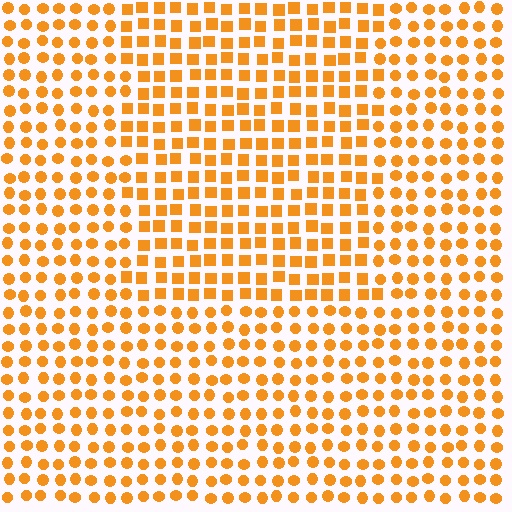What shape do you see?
I see a rectangle.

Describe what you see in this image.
The image is filled with small orange elements arranged in a uniform grid. A rectangle-shaped region contains squares, while the surrounding area contains circles. The boundary is defined purely by the change in element shape.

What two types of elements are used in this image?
The image uses squares inside the rectangle region and circles outside it.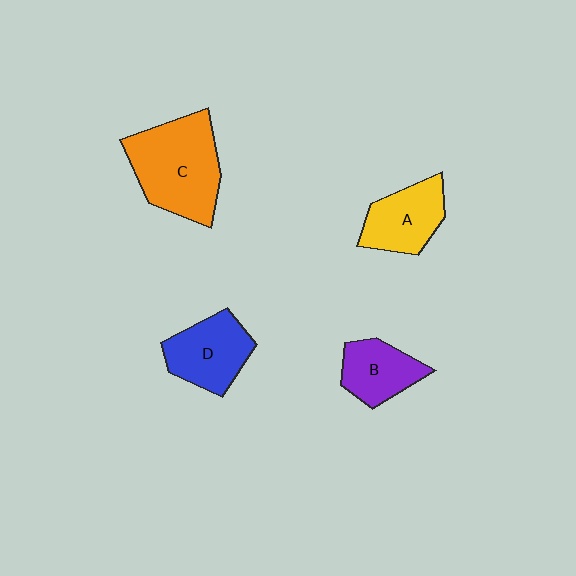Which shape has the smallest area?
Shape B (purple).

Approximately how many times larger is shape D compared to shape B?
Approximately 1.2 times.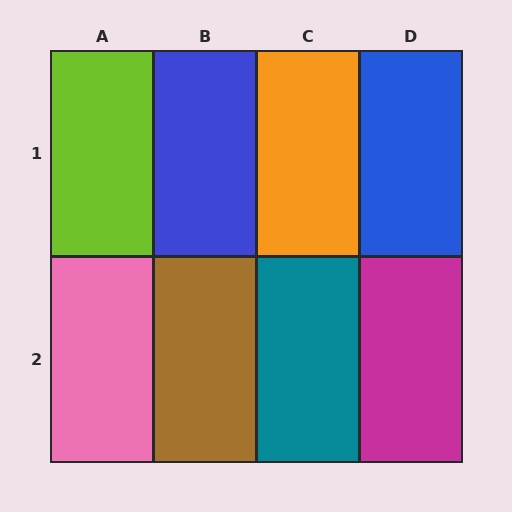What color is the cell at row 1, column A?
Lime.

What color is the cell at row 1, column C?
Orange.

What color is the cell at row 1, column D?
Blue.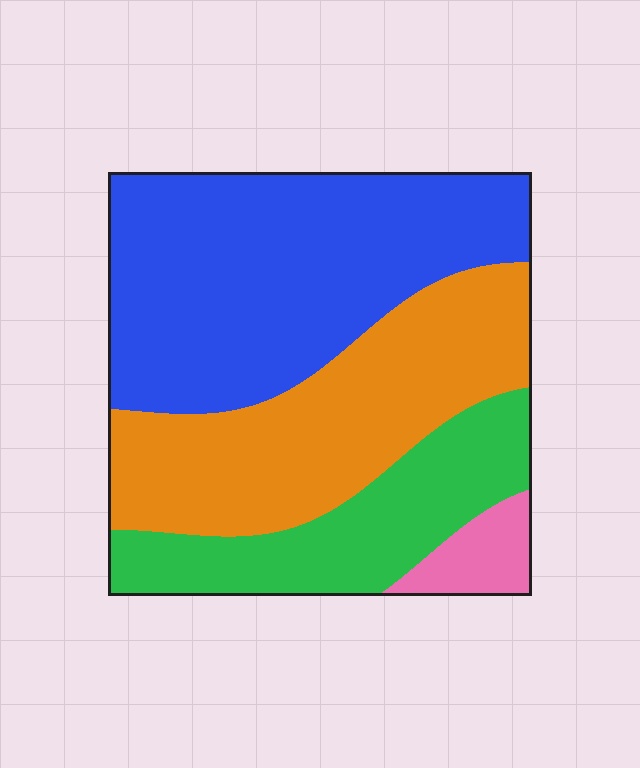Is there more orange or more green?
Orange.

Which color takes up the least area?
Pink, at roughly 5%.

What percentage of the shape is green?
Green covers around 20% of the shape.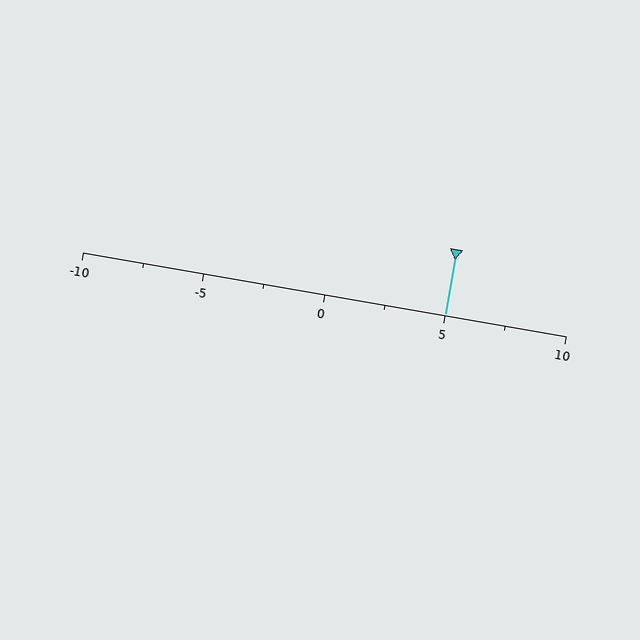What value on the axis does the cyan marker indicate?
The marker indicates approximately 5.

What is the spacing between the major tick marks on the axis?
The major ticks are spaced 5 apart.